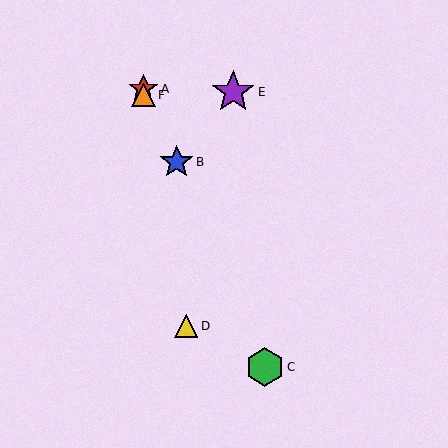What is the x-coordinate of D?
Object D is at x≈186.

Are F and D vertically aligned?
No, F is at x≈143 and D is at x≈186.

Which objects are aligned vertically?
Objects A, F are aligned vertically.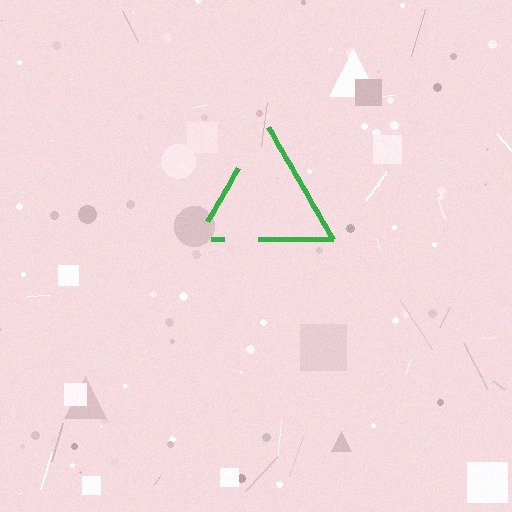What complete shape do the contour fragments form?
The contour fragments form a triangle.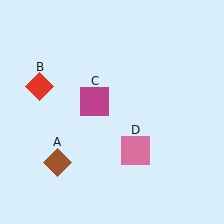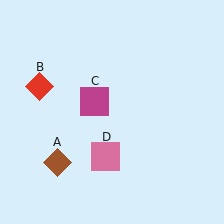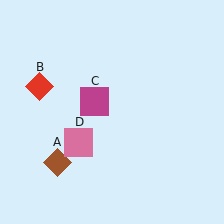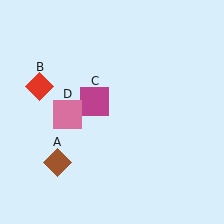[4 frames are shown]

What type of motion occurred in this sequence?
The pink square (object D) rotated clockwise around the center of the scene.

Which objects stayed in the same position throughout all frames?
Brown diamond (object A) and red diamond (object B) and magenta square (object C) remained stationary.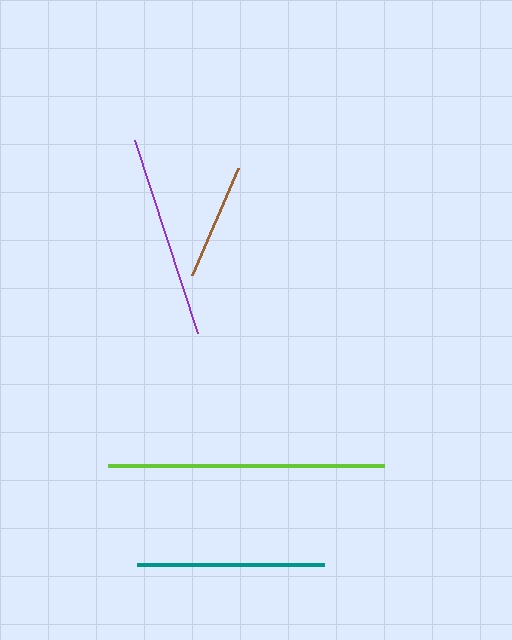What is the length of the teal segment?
The teal segment is approximately 187 pixels long.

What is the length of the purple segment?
The purple segment is approximately 203 pixels long.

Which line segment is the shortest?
The brown line is the shortest at approximately 117 pixels.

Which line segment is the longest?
The lime line is the longest at approximately 276 pixels.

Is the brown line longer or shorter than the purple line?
The purple line is longer than the brown line.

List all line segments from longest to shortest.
From longest to shortest: lime, purple, teal, brown.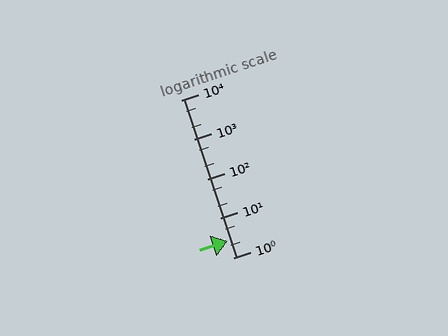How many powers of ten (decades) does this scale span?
The scale spans 4 decades, from 1 to 10000.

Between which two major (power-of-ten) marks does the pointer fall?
The pointer is between 1 and 10.